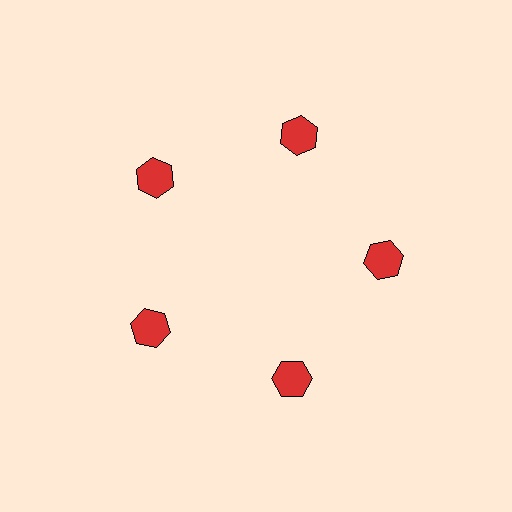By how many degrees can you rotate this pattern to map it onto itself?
The pattern maps onto itself every 72 degrees of rotation.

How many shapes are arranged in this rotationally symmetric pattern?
There are 5 shapes, arranged in 5 groups of 1.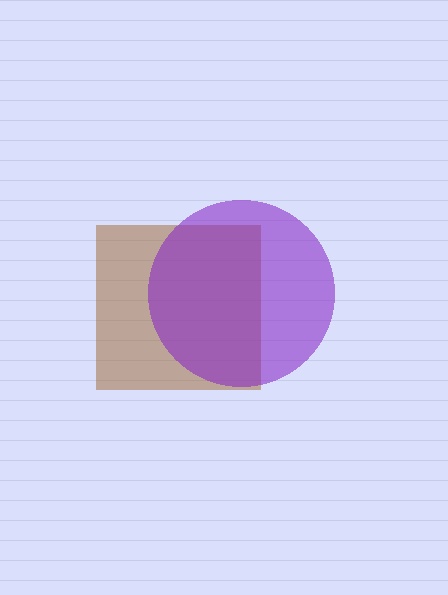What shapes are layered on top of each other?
The layered shapes are: a brown square, a purple circle.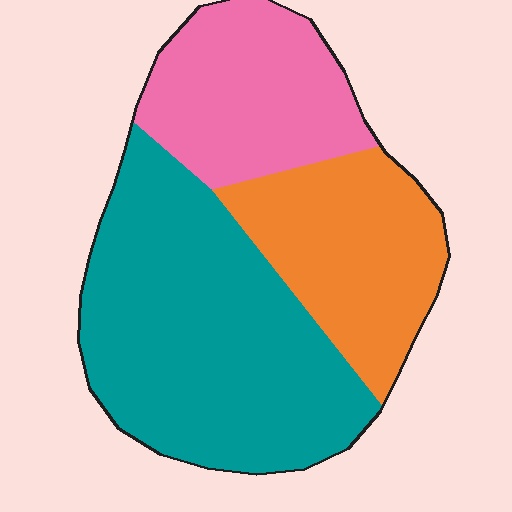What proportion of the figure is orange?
Orange covers around 25% of the figure.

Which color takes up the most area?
Teal, at roughly 50%.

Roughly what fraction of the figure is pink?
Pink takes up between a sixth and a third of the figure.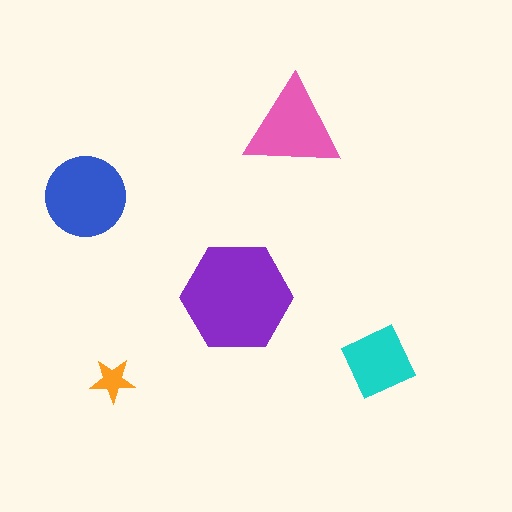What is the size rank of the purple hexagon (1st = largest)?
1st.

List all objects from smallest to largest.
The orange star, the cyan diamond, the pink triangle, the blue circle, the purple hexagon.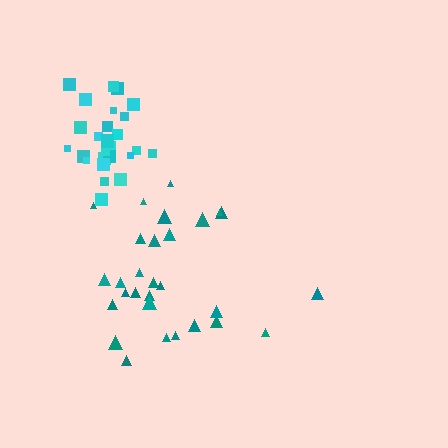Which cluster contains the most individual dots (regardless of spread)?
Teal (29).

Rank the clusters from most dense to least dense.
cyan, teal.